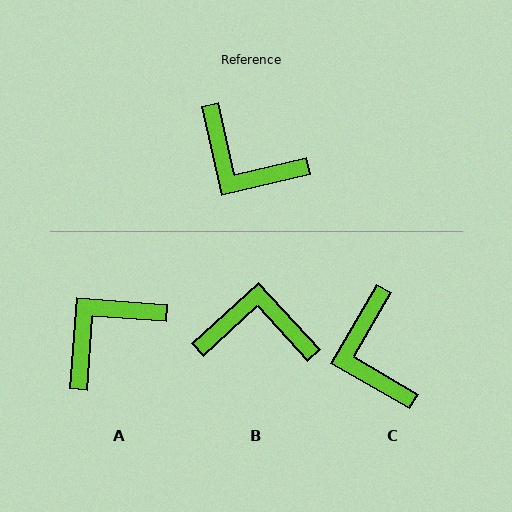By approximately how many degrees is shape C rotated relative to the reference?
Approximately 43 degrees clockwise.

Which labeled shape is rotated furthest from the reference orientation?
B, about 151 degrees away.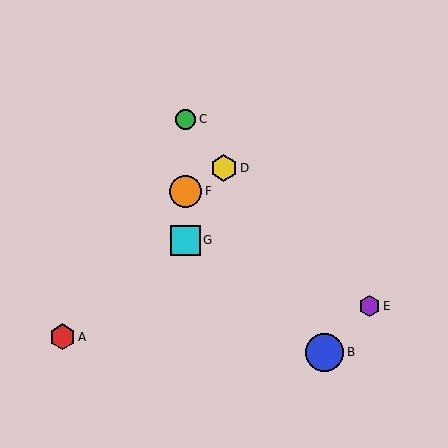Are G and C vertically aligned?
Yes, both are at x≈185.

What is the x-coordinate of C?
Object C is at x≈185.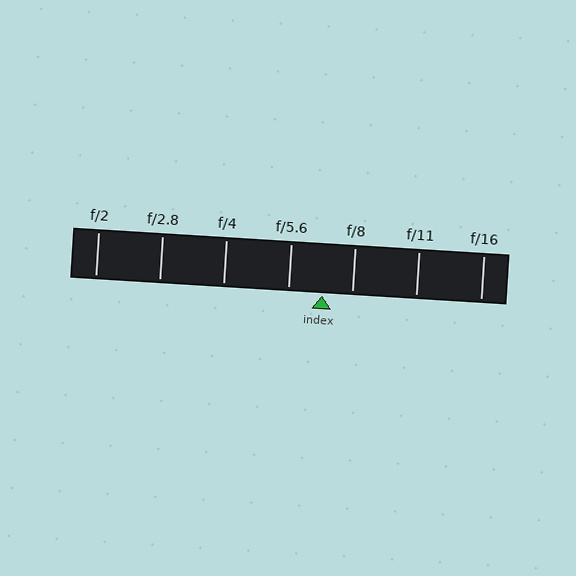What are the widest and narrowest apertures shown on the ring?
The widest aperture shown is f/2 and the narrowest is f/16.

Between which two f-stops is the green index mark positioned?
The index mark is between f/5.6 and f/8.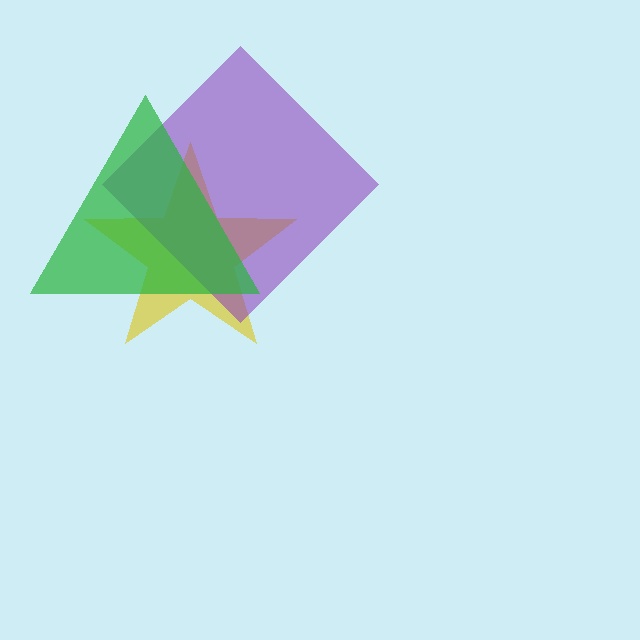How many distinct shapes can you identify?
There are 3 distinct shapes: a yellow star, a purple diamond, a green triangle.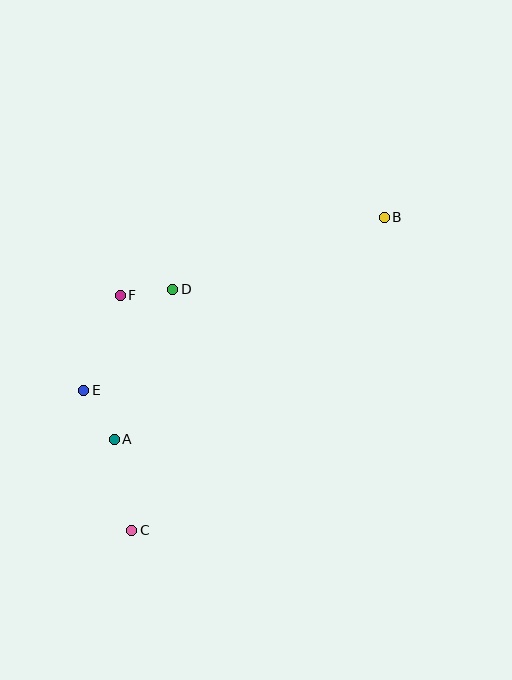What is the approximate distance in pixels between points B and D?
The distance between B and D is approximately 224 pixels.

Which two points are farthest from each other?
Points B and C are farthest from each other.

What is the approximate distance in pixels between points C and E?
The distance between C and E is approximately 148 pixels.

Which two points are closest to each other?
Points D and F are closest to each other.